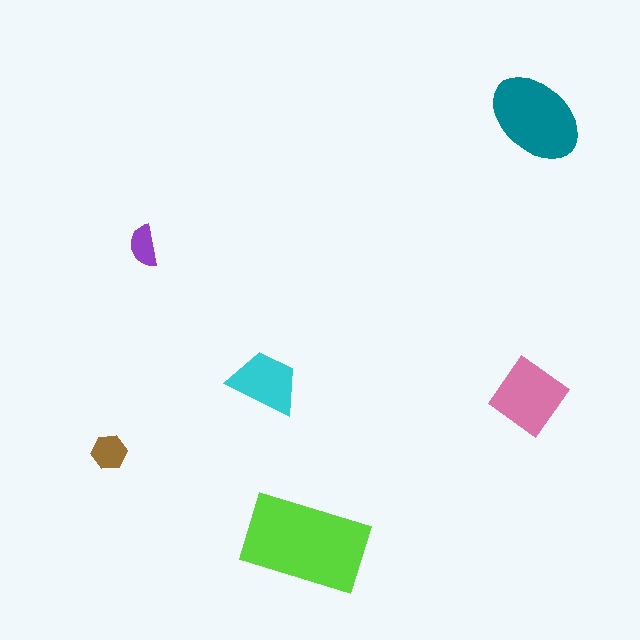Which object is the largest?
The lime rectangle.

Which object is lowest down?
The lime rectangle is bottommost.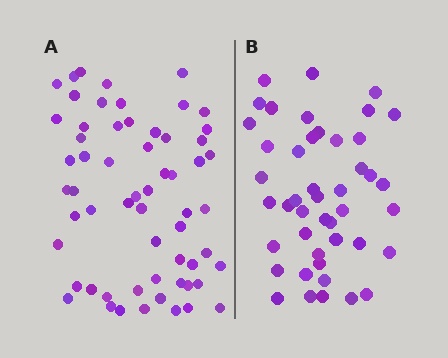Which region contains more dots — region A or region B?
Region A (the left region) has more dots.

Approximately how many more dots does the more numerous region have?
Region A has approximately 15 more dots than region B.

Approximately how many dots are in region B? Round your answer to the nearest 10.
About 40 dots. (The exact count is 45, which rounds to 40.)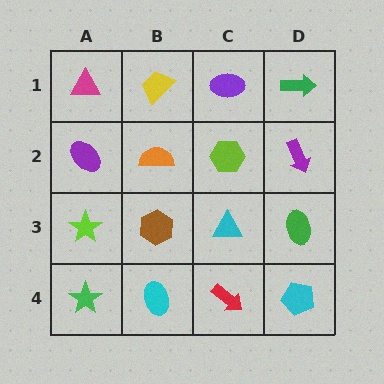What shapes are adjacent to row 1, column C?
A lime hexagon (row 2, column C), a yellow trapezoid (row 1, column B), a green arrow (row 1, column D).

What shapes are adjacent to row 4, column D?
A green ellipse (row 3, column D), a red arrow (row 4, column C).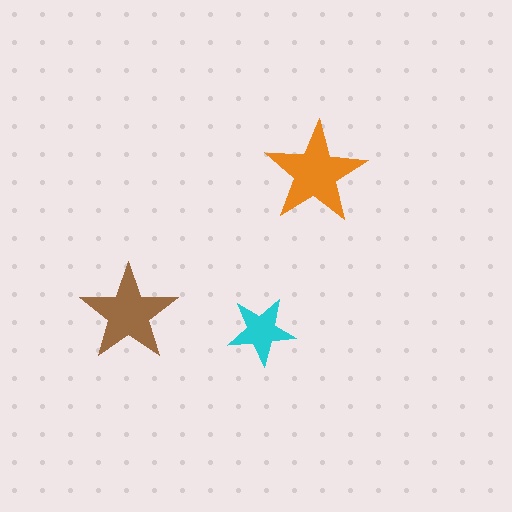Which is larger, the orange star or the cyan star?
The orange one.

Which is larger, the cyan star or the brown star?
The brown one.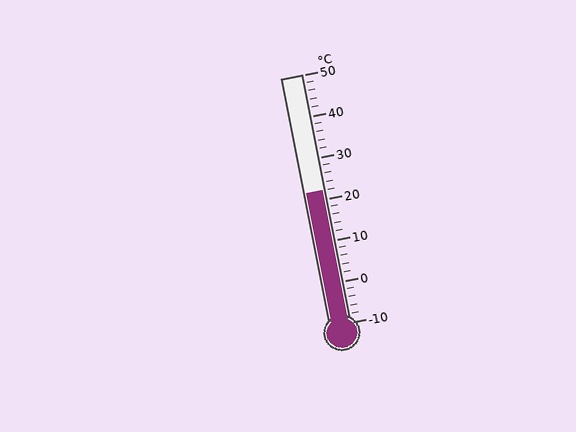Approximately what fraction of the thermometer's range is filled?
The thermometer is filled to approximately 55% of its range.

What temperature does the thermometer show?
The thermometer shows approximately 22°C.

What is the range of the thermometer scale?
The thermometer scale ranges from -10°C to 50°C.